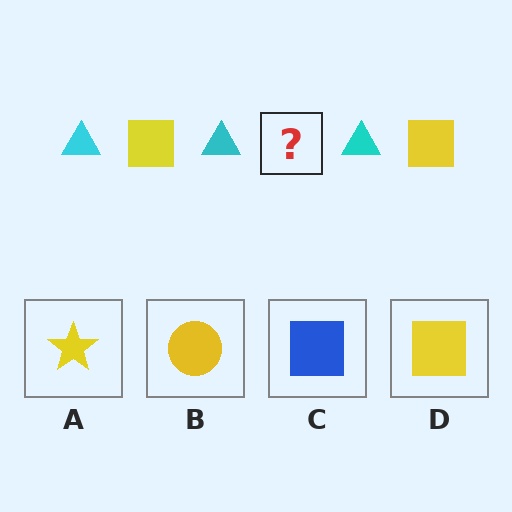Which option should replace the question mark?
Option D.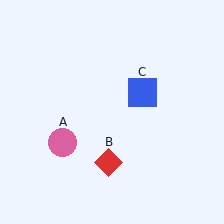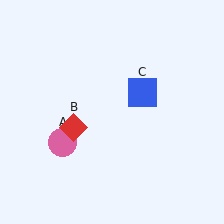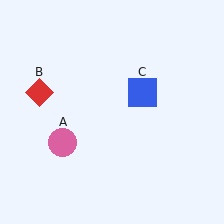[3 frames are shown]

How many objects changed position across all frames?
1 object changed position: red diamond (object B).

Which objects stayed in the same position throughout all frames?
Pink circle (object A) and blue square (object C) remained stationary.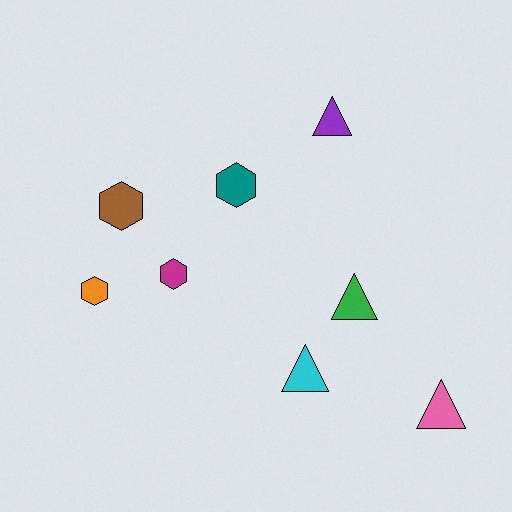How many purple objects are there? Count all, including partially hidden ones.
There is 1 purple object.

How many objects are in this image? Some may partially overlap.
There are 8 objects.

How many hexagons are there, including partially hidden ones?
There are 4 hexagons.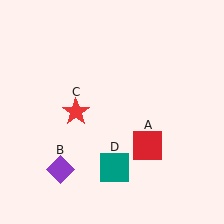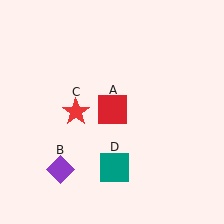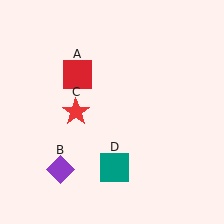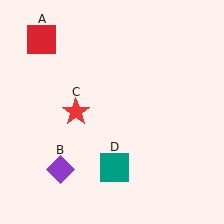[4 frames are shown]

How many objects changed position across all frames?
1 object changed position: red square (object A).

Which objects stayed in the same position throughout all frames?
Purple diamond (object B) and red star (object C) and teal square (object D) remained stationary.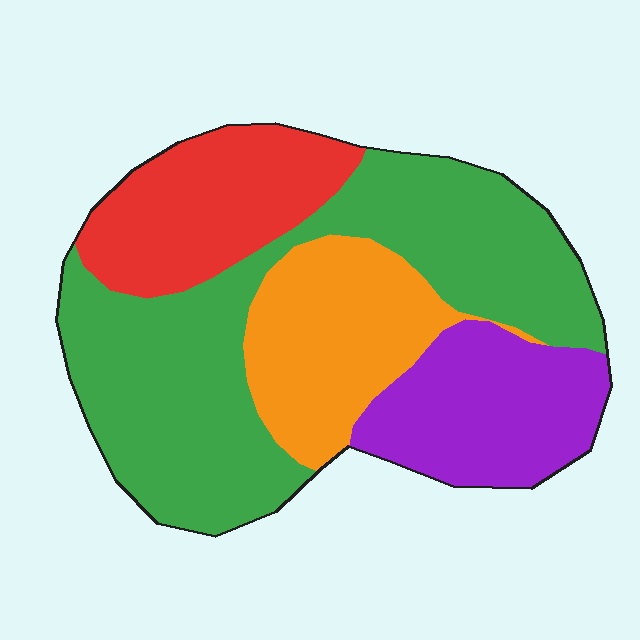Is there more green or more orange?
Green.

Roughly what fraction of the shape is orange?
Orange covers roughly 20% of the shape.